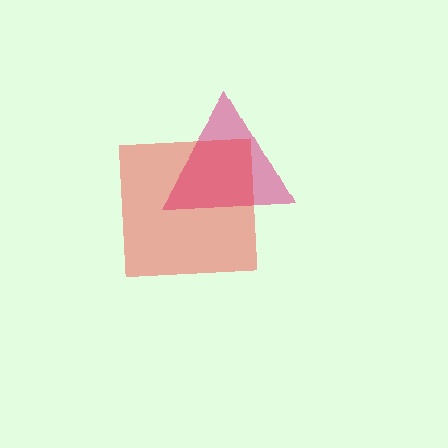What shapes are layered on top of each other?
The layered shapes are: a pink triangle, a red square.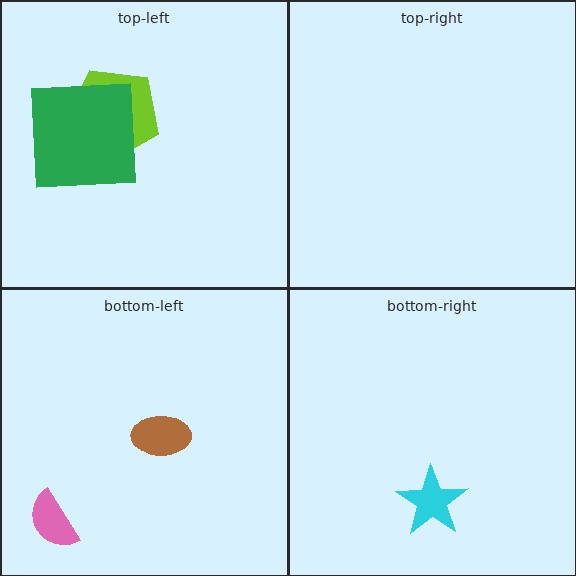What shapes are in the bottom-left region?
The pink semicircle, the brown ellipse.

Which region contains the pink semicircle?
The bottom-left region.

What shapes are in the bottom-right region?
The cyan star.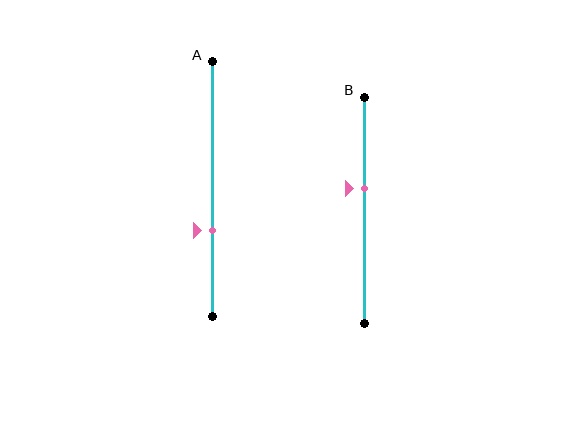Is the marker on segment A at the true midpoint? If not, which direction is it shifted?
No, the marker on segment A is shifted downward by about 16% of the segment length.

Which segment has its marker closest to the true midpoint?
Segment B has its marker closest to the true midpoint.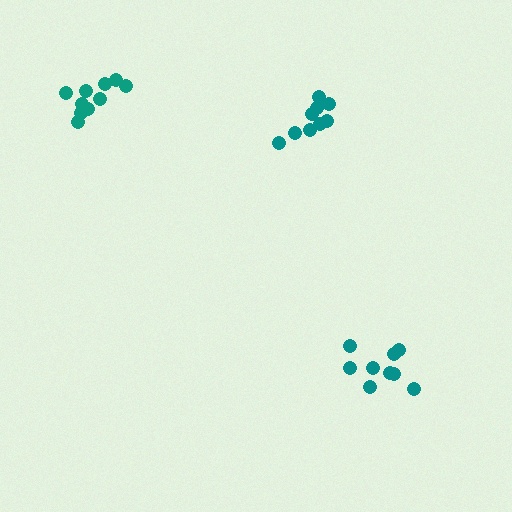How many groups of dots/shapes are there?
There are 3 groups.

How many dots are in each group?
Group 1: 9 dots, Group 2: 9 dots, Group 3: 10 dots (28 total).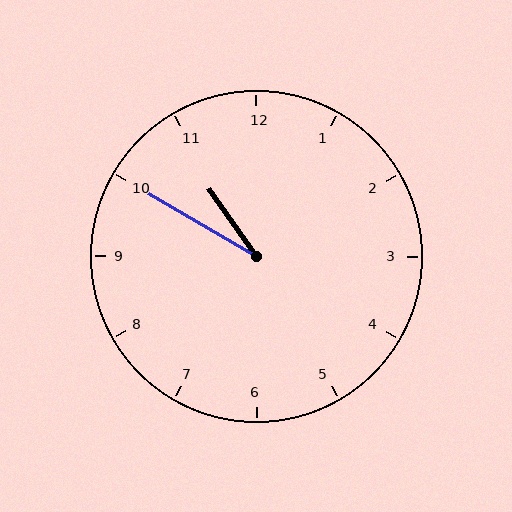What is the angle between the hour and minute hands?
Approximately 25 degrees.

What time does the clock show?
10:50.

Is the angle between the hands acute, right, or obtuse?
It is acute.